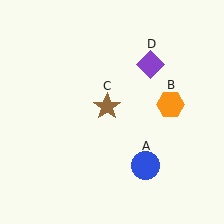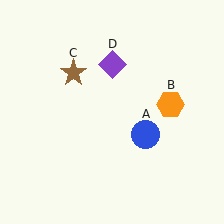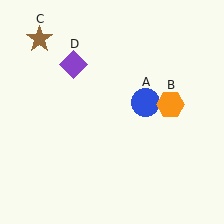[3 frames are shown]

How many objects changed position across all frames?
3 objects changed position: blue circle (object A), brown star (object C), purple diamond (object D).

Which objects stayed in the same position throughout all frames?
Orange hexagon (object B) remained stationary.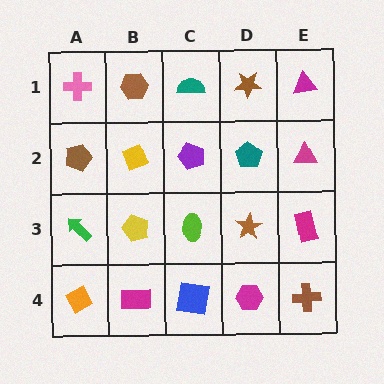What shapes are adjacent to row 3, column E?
A magenta triangle (row 2, column E), a brown cross (row 4, column E), a brown star (row 3, column D).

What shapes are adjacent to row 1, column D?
A teal pentagon (row 2, column D), a teal semicircle (row 1, column C), a magenta triangle (row 1, column E).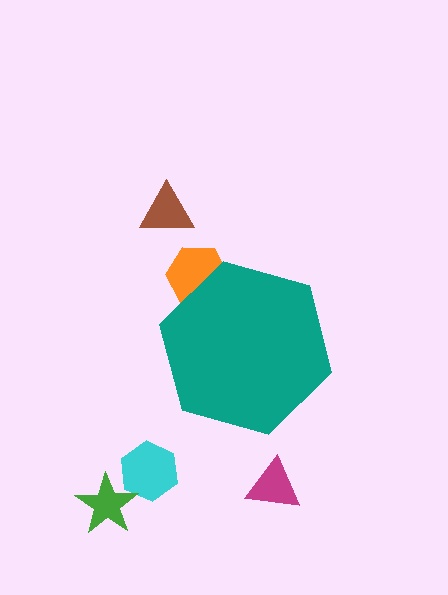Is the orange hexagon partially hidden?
Yes, the orange hexagon is partially hidden behind the teal hexagon.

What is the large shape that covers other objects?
A teal hexagon.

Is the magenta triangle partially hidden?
No, the magenta triangle is fully visible.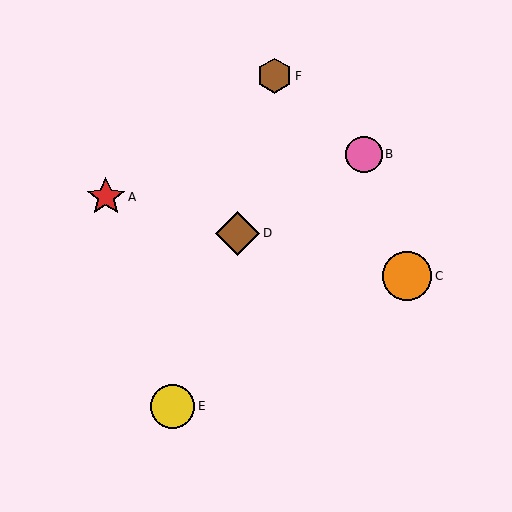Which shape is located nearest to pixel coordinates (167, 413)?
The yellow circle (labeled E) at (173, 406) is nearest to that location.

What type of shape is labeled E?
Shape E is a yellow circle.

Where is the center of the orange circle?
The center of the orange circle is at (407, 276).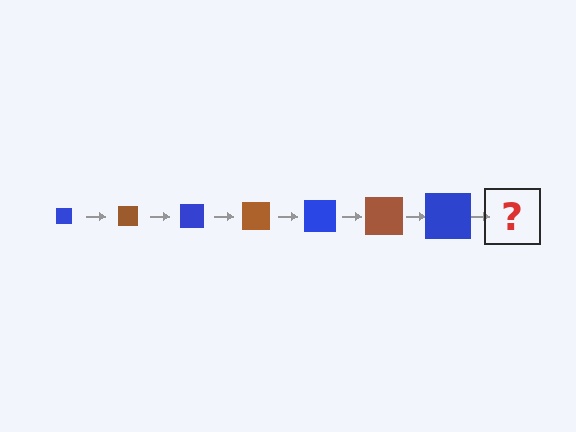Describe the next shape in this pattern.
It should be a brown square, larger than the previous one.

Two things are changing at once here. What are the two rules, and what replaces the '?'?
The two rules are that the square grows larger each step and the color cycles through blue and brown. The '?' should be a brown square, larger than the previous one.